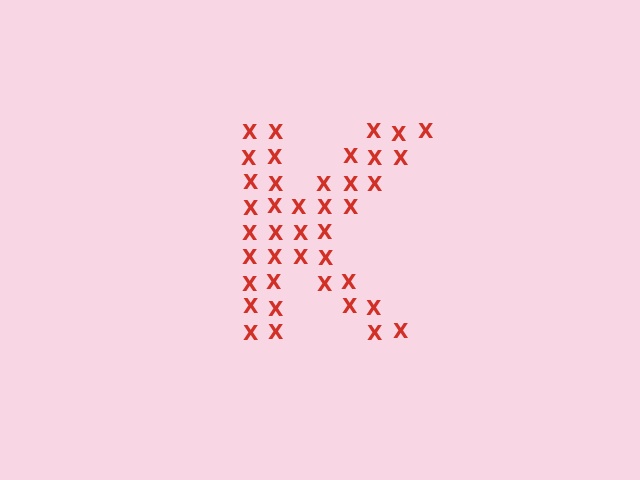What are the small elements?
The small elements are letter X's.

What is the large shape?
The large shape is the letter K.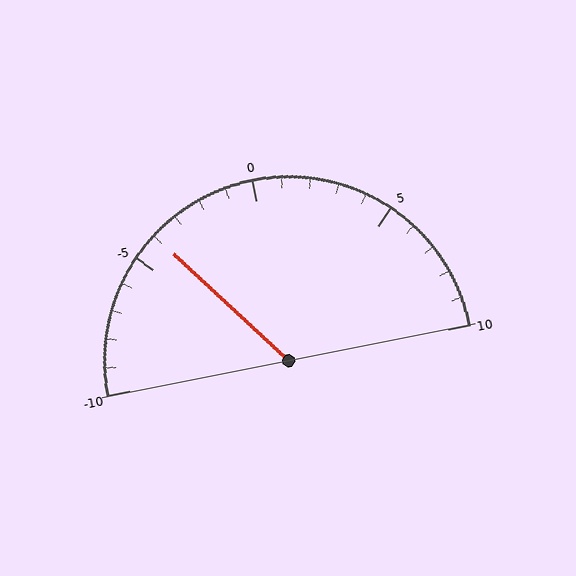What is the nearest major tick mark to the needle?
The nearest major tick mark is -5.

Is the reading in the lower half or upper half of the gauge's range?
The reading is in the lower half of the range (-10 to 10).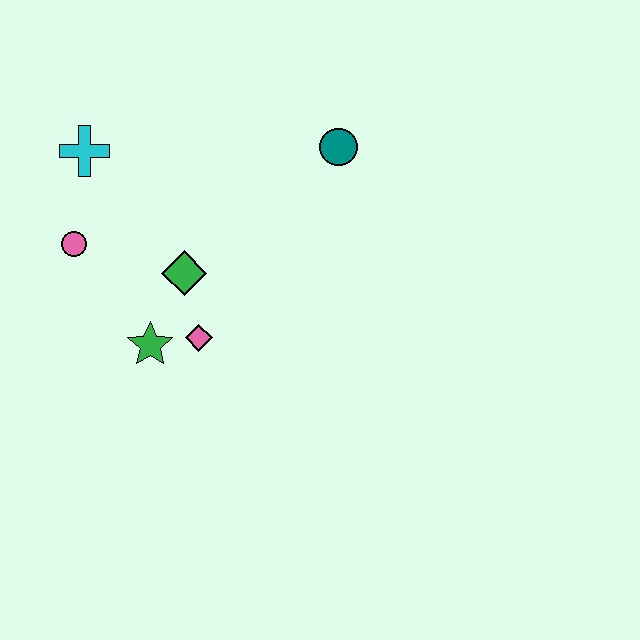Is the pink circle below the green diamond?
No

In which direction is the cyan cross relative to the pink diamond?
The cyan cross is above the pink diamond.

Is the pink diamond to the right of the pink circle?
Yes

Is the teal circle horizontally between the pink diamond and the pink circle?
No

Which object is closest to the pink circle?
The cyan cross is closest to the pink circle.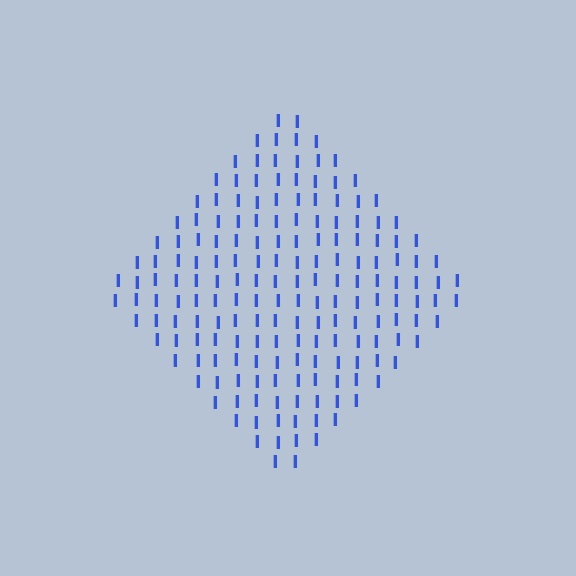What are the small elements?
The small elements are letter I's.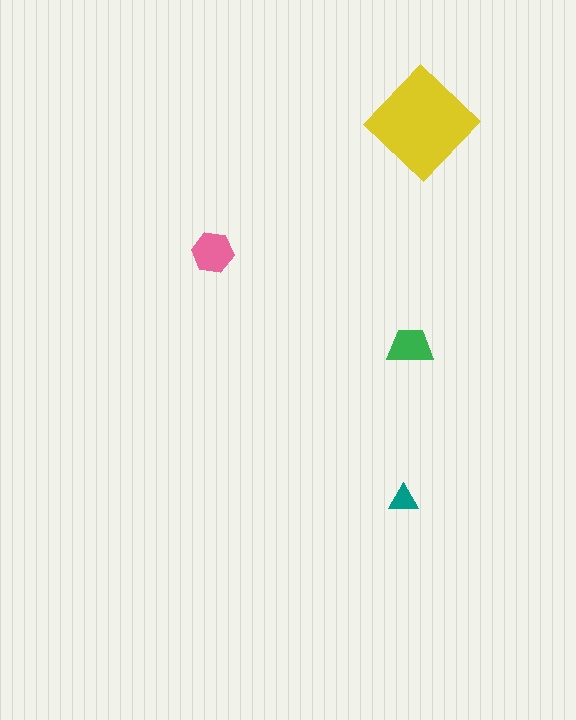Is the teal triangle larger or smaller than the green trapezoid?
Smaller.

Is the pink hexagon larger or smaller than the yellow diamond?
Smaller.